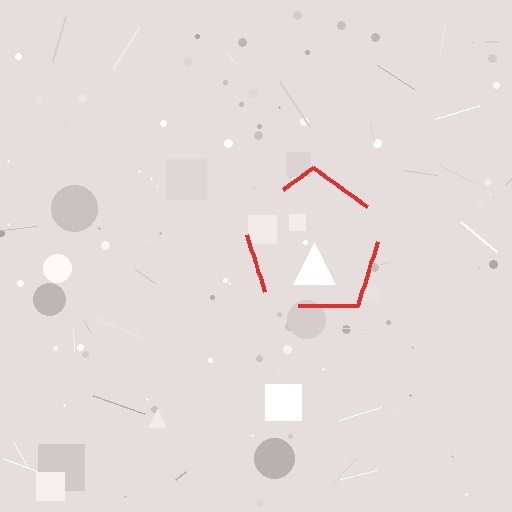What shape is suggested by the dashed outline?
The dashed outline suggests a pentagon.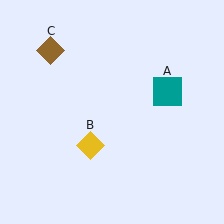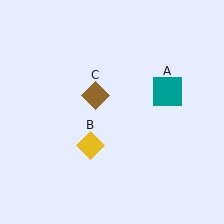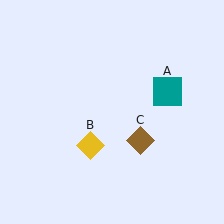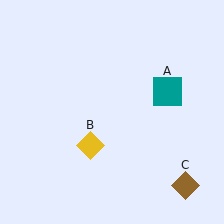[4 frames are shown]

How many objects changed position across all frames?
1 object changed position: brown diamond (object C).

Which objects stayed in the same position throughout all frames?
Teal square (object A) and yellow diamond (object B) remained stationary.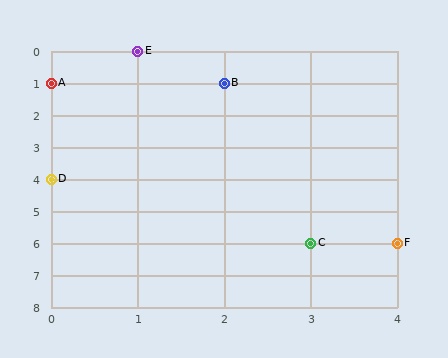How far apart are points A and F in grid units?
Points A and F are 4 columns and 5 rows apart (about 6.4 grid units diagonally).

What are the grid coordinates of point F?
Point F is at grid coordinates (4, 6).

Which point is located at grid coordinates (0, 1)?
Point A is at (0, 1).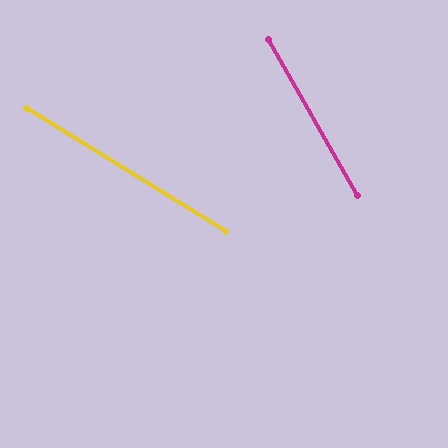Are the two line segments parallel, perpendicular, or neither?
Neither parallel nor perpendicular — they differ by about 29°.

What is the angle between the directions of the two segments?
Approximately 29 degrees.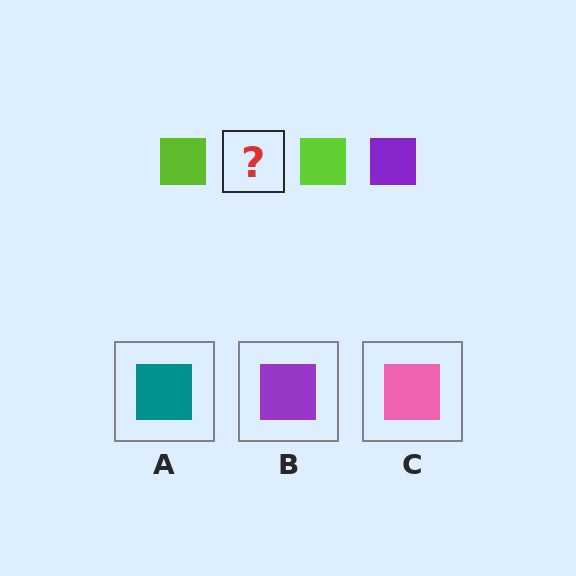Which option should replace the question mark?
Option B.